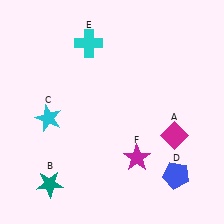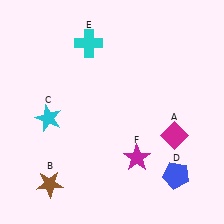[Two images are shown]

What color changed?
The star (B) changed from teal in Image 1 to brown in Image 2.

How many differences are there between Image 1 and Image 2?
There is 1 difference between the two images.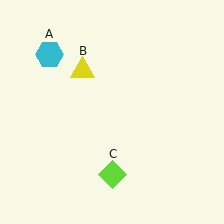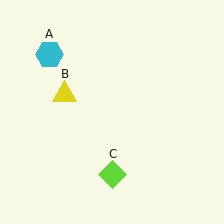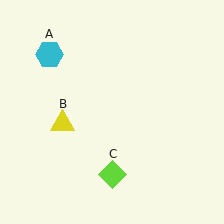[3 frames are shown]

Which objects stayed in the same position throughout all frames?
Cyan hexagon (object A) and lime diamond (object C) remained stationary.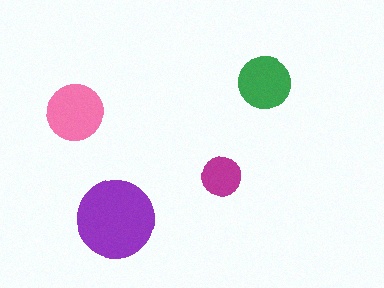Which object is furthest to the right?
The green circle is rightmost.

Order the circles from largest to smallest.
the purple one, the pink one, the green one, the magenta one.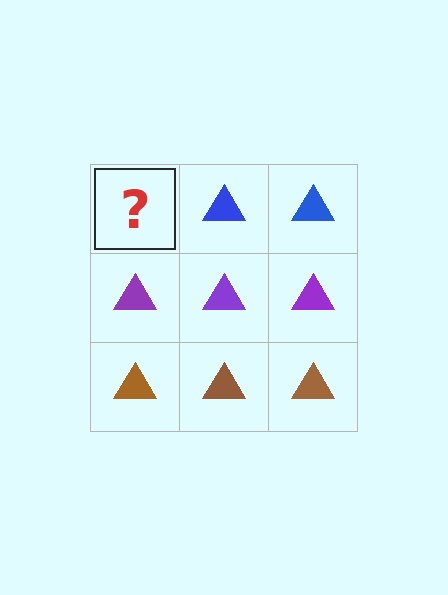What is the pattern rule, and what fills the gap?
The rule is that each row has a consistent color. The gap should be filled with a blue triangle.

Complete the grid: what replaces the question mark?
The question mark should be replaced with a blue triangle.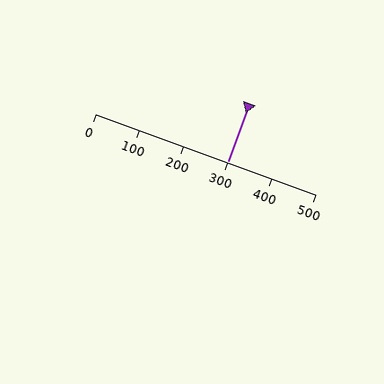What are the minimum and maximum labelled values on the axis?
The axis runs from 0 to 500.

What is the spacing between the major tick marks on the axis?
The major ticks are spaced 100 apart.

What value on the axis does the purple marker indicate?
The marker indicates approximately 300.